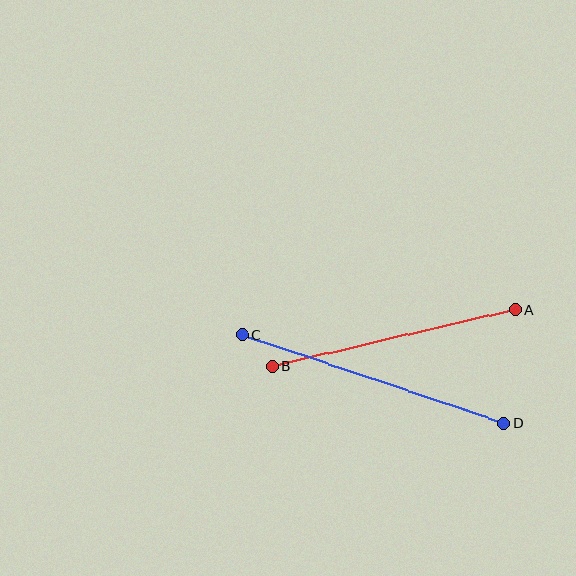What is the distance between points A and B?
The distance is approximately 249 pixels.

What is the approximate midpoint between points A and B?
The midpoint is at approximately (394, 338) pixels.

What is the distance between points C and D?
The distance is approximately 276 pixels.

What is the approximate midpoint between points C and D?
The midpoint is at approximately (373, 379) pixels.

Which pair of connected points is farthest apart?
Points C and D are farthest apart.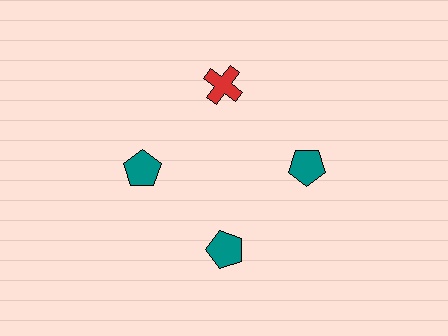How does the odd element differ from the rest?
It differs in both color (red instead of teal) and shape (cross instead of pentagon).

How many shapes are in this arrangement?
There are 4 shapes arranged in a ring pattern.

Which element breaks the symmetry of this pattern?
The red cross at roughly the 12 o'clock position breaks the symmetry. All other shapes are teal pentagons.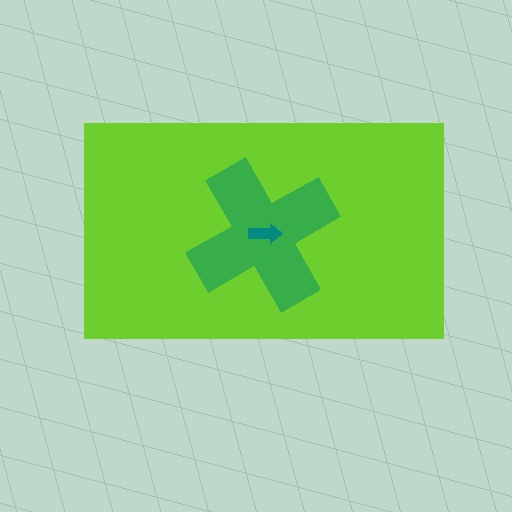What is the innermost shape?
The teal arrow.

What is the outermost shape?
The lime rectangle.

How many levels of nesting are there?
3.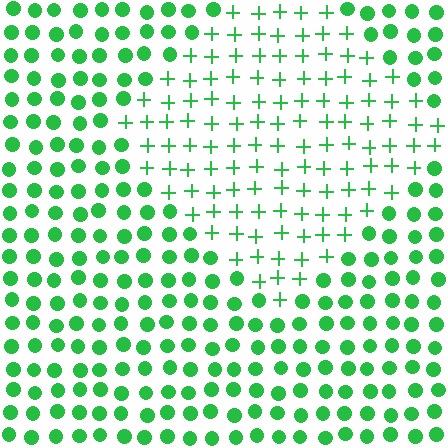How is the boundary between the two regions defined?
The boundary is defined by a change in element shape: plus signs inside vs. circles outside. All elements share the same color and spacing.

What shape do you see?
I see a diamond.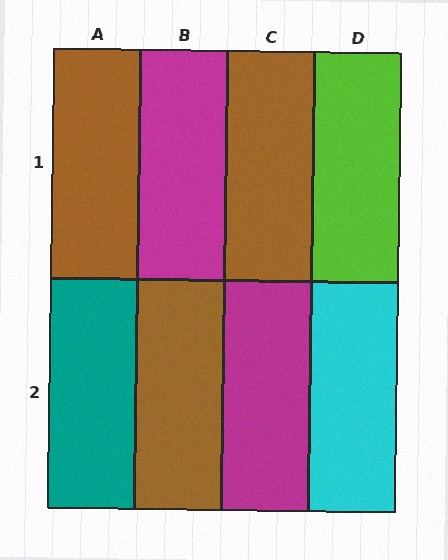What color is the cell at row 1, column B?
Magenta.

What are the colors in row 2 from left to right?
Teal, brown, magenta, cyan.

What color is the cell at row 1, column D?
Lime.